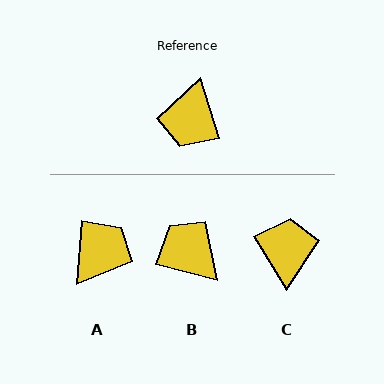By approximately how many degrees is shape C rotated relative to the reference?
Approximately 166 degrees clockwise.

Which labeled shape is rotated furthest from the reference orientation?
C, about 166 degrees away.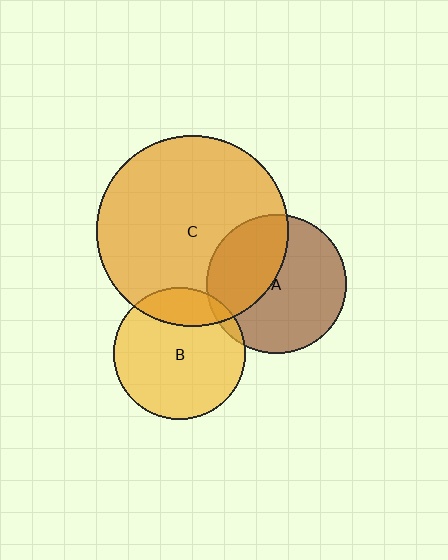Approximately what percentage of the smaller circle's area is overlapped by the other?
Approximately 5%.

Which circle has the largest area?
Circle C (orange).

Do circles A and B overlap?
Yes.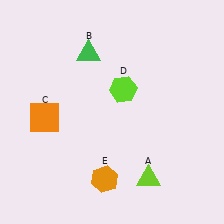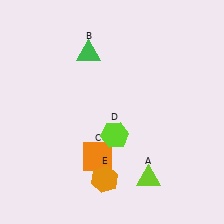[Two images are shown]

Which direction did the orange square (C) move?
The orange square (C) moved right.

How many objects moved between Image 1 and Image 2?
2 objects moved between the two images.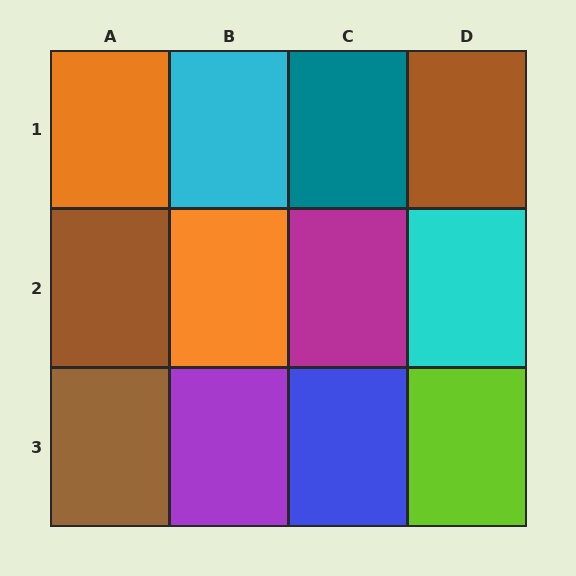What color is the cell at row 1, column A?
Orange.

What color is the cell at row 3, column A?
Brown.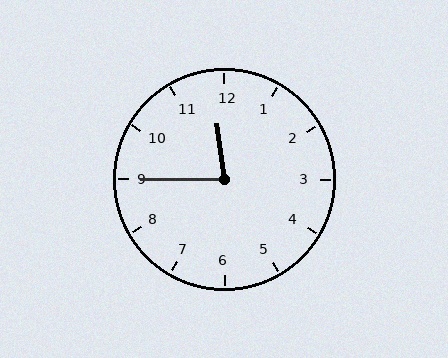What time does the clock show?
11:45.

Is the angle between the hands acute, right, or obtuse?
It is acute.